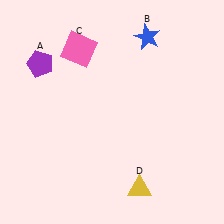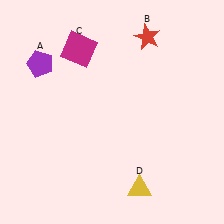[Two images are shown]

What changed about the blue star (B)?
In Image 1, B is blue. In Image 2, it changed to red.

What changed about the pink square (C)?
In Image 1, C is pink. In Image 2, it changed to magenta.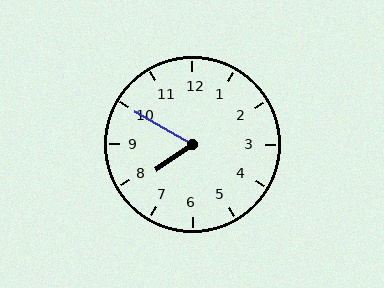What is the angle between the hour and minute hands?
Approximately 65 degrees.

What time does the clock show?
7:50.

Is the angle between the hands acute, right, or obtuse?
It is acute.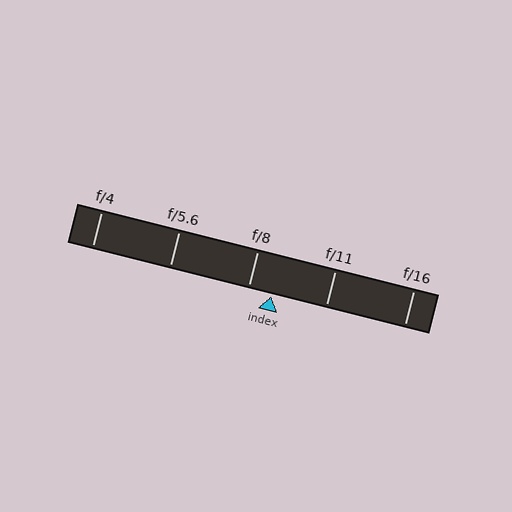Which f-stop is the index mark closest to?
The index mark is closest to f/8.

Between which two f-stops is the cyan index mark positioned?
The index mark is between f/8 and f/11.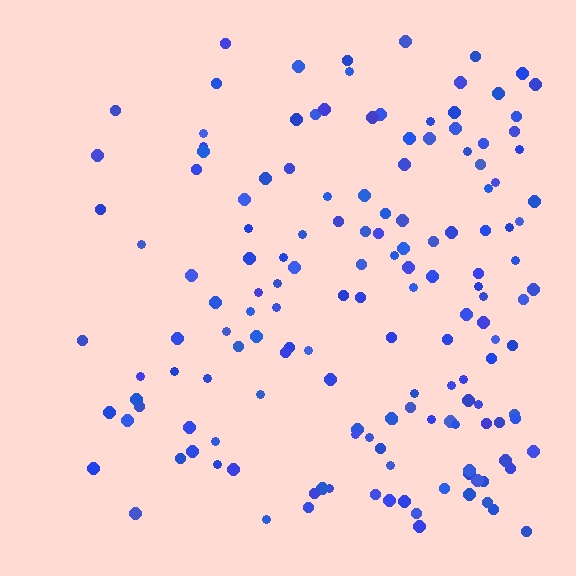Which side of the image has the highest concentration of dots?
The right.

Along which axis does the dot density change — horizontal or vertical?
Horizontal.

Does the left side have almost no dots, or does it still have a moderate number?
Still a moderate number, just noticeably fewer than the right.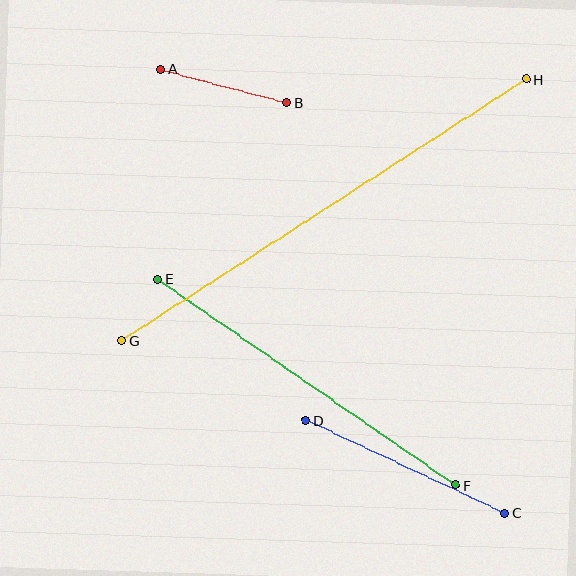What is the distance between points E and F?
The distance is approximately 362 pixels.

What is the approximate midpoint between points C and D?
The midpoint is at approximately (405, 467) pixels.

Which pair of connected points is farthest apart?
Points G and H are farthest apart.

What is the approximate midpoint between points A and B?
The midpoint is at approximately (224, 86) pixels.